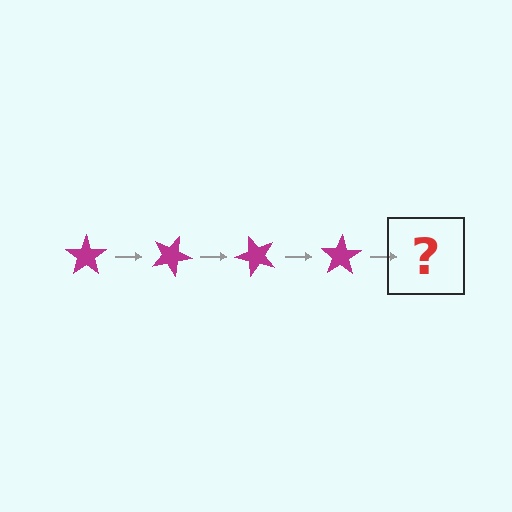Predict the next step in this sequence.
The next step is a magenta star rotated 100 degrees.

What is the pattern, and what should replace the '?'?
The pattern is that the star rotates 25 degrees each step. The '?' should be a magenta star rotated 100 degrees.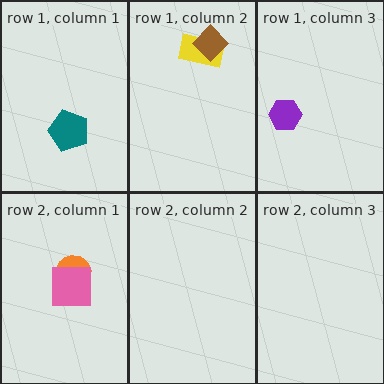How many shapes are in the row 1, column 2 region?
2.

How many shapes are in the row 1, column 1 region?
1.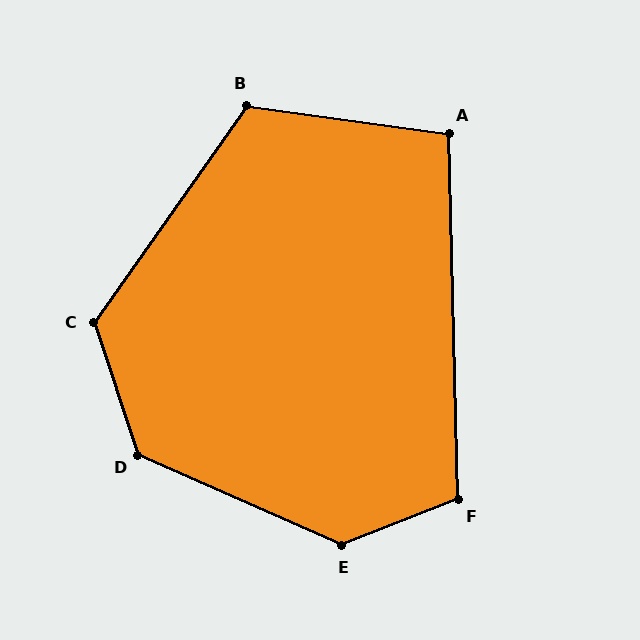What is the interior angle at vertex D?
Approximately 133 degrees (obtuse).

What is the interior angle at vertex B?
Approximately 117 degrees (obtuse).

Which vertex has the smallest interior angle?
A, at approximately 99 degrees.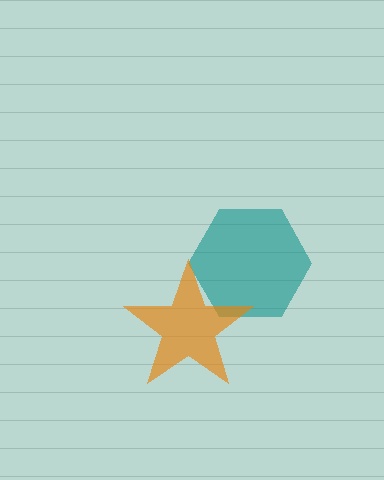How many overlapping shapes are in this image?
There are 2 overlapping shapes in the image.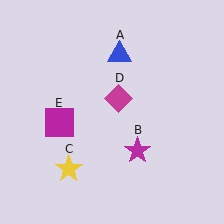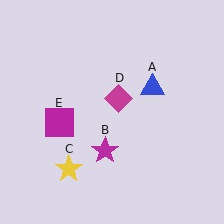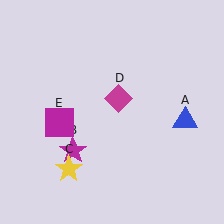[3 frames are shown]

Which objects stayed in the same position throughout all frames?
Yellow star (object C) and magenta diamond (object D) and magenta square (object E) remained stationary.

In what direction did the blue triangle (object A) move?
The blue triangle (object A) moved down and to the right.